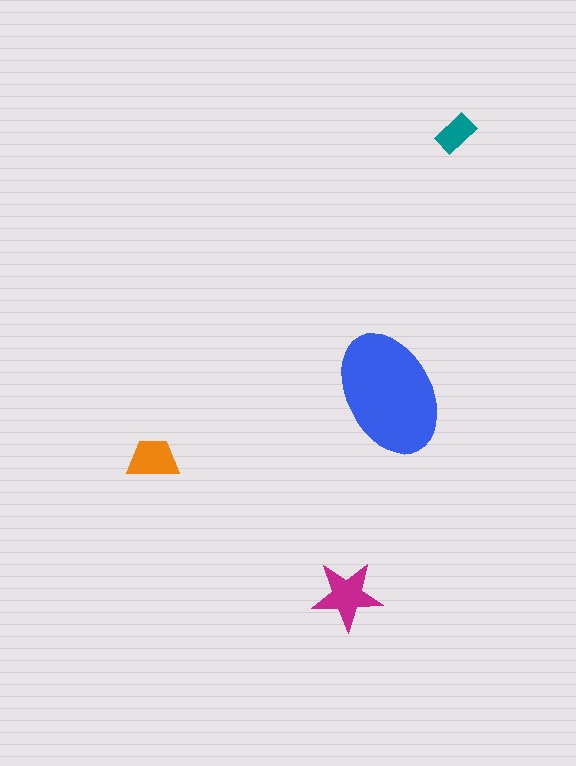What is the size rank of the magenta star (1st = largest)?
2nd.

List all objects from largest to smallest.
The blue ellipse, the magenta star, the orange trapezoid, the teal rectangle.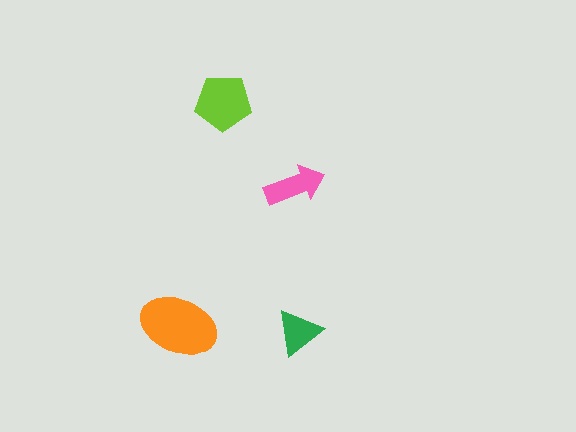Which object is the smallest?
The green triangle.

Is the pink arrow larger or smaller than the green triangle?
Larger.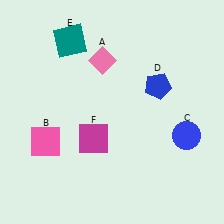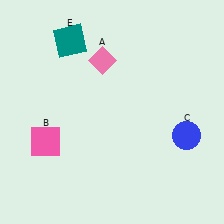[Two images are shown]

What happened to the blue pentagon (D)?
The blue pentagon (D) was removed in Image 2. It was in the top-right area of Image 1.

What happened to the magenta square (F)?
The magenta square (F) was removed in Image 2. It was in the bottom-left area of Image 1.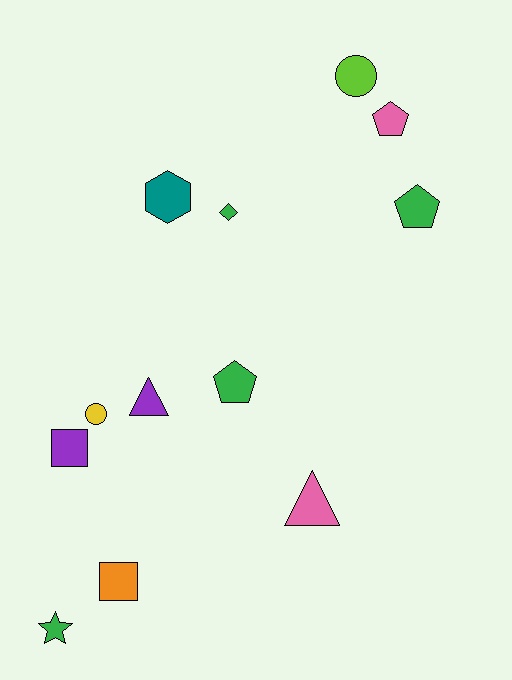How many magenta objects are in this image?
There are no magenta objects.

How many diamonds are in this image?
There is 1 diamond.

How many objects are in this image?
There are 12 objects.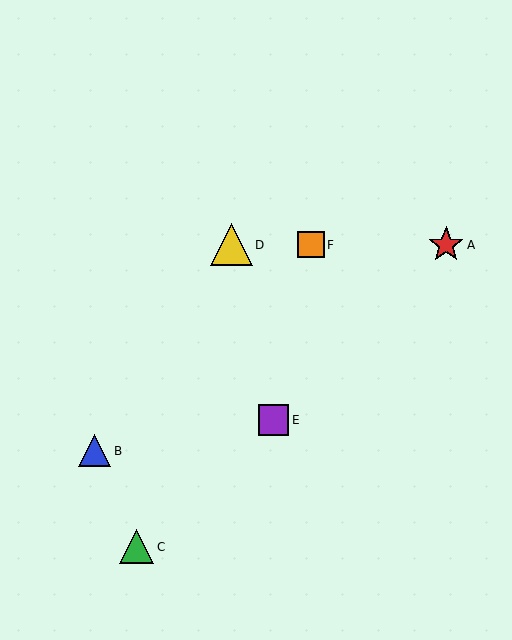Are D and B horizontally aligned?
No, D is at y≈245 and B is at y≈451.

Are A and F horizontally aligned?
Yes, both are at y≈245.